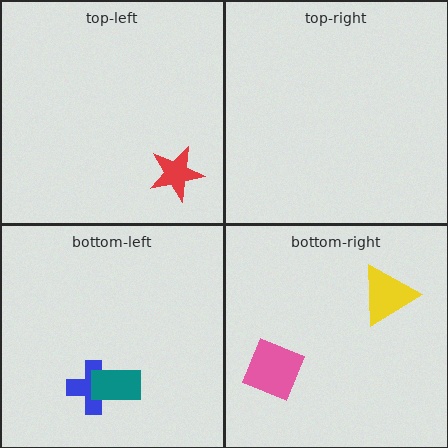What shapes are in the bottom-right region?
The pink square, the yellow triangle.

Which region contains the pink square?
The bottom-right region.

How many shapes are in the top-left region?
1.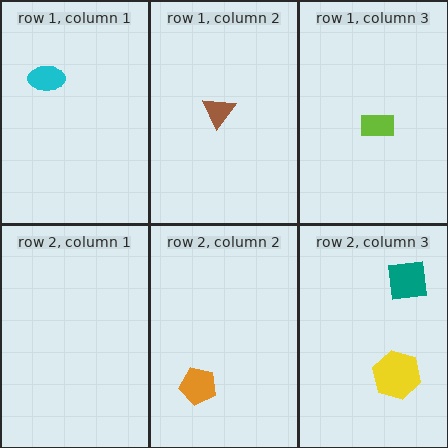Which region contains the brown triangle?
The row 1, column 2 region.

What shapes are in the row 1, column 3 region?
The lime rectangle.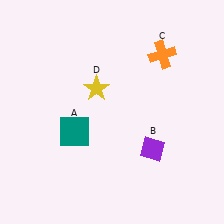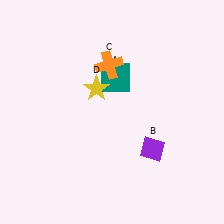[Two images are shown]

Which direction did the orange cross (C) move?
The orange cross (C) moved left.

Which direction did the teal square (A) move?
The teal square (A) moved up.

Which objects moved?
The objects that moved are: the teal square (A), the orange cross (C).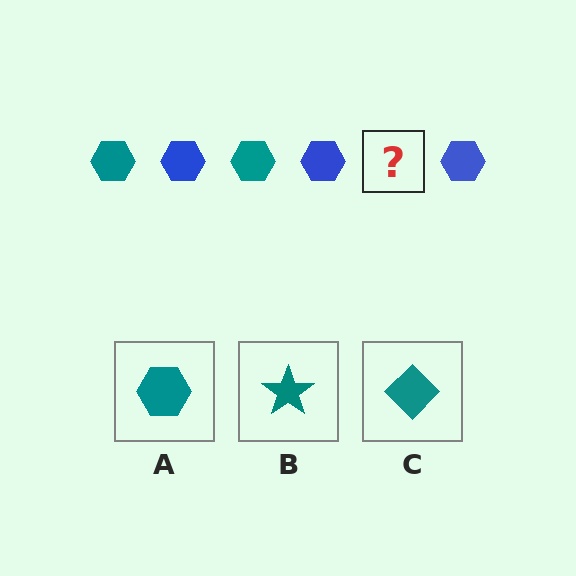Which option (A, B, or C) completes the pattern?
A.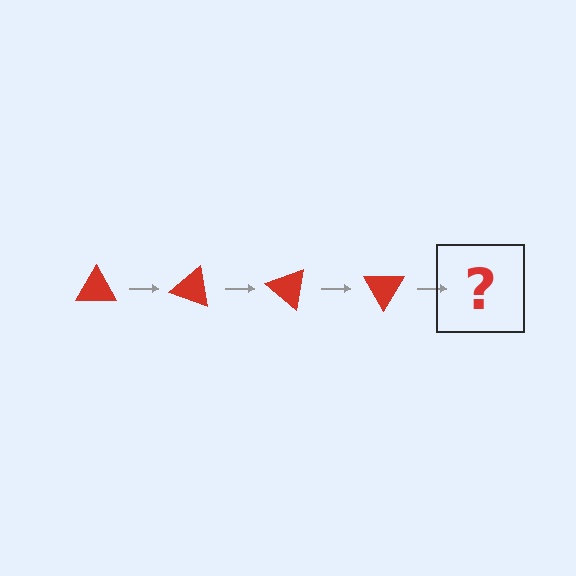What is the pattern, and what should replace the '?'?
The pattern is that the triangle rotates 20 degrees each step. The '?' should be a red triangle rotated 80 degrees.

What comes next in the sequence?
The next element should be a red triangle rotated 80 degrees.